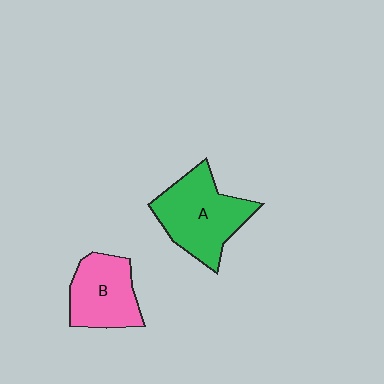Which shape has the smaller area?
Shape B (pink).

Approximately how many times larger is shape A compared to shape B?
Approximately 1.3 times.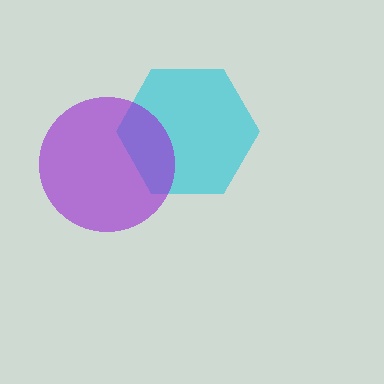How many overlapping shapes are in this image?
There are 2 overlapping shapes in the image.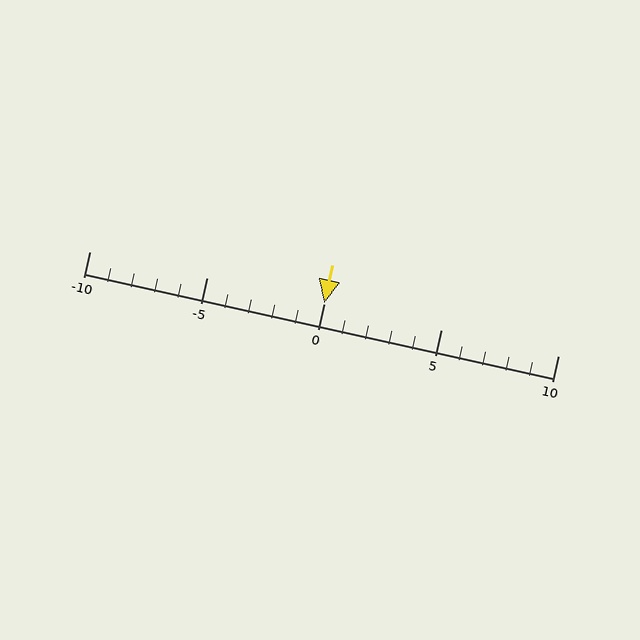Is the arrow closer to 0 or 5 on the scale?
The arrow is closer to 0.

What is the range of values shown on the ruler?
The ruler shows values from -10 to 10.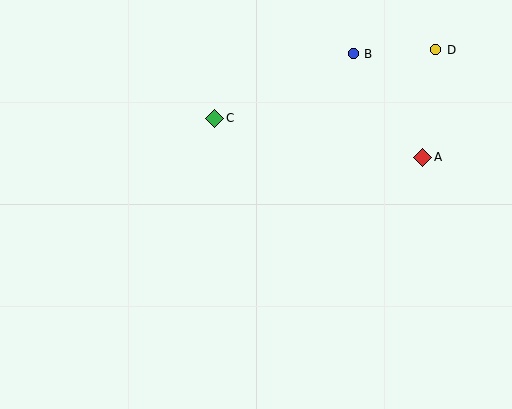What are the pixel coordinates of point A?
Point A is at (423, 157).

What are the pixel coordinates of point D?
Point D is at (436, 50).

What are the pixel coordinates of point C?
Point C is at (215, 118).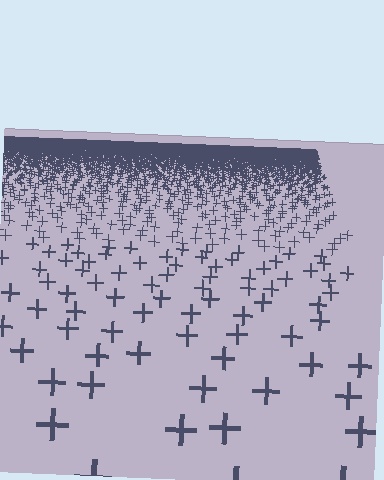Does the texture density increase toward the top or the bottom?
Density increases toward the top.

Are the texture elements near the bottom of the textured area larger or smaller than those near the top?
Larger. Near the bottom, elements are closer to the viewer and appear at a bigger on-screen size.